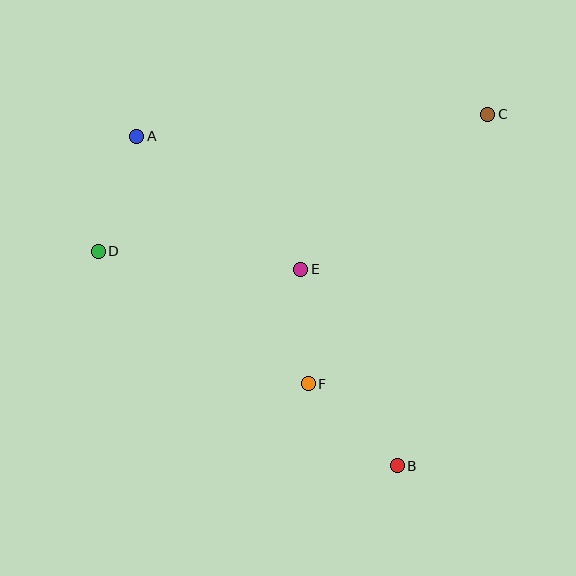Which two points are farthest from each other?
Points A and B are farthest from each other.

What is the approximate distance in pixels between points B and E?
The distance between B and E is approximately 219 pixels.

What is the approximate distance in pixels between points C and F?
The distance between C and F is approximately 323 pixels.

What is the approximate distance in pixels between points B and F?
The distance between B and F is approximately 121 pixels.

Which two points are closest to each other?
Points E and F are closest to each other.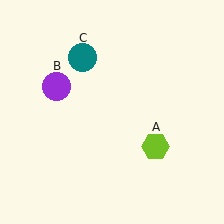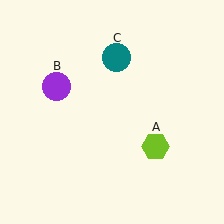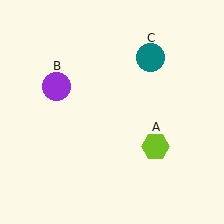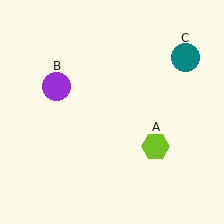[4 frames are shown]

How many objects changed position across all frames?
1 object changed position: teal circle (object C).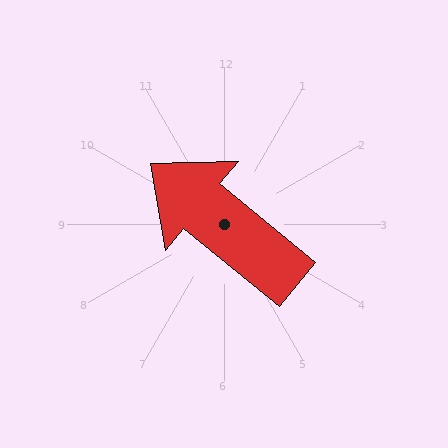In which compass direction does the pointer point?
Northwest.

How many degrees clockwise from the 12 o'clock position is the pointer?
Approximately 309 degrees.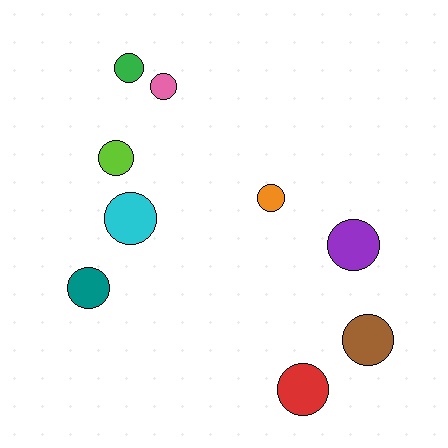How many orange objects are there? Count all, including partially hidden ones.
There is 1 orange object.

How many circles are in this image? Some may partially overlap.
There are 9 circles.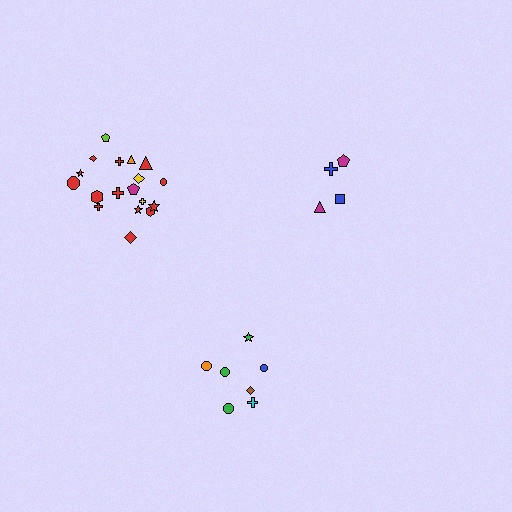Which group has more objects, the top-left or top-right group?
The top-left group.